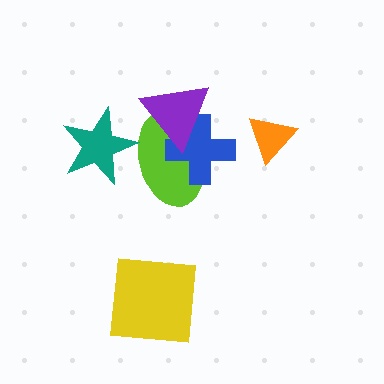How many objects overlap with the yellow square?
0 objects overlap with the yellow square.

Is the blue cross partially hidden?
Yes, it is partially covered by another shape.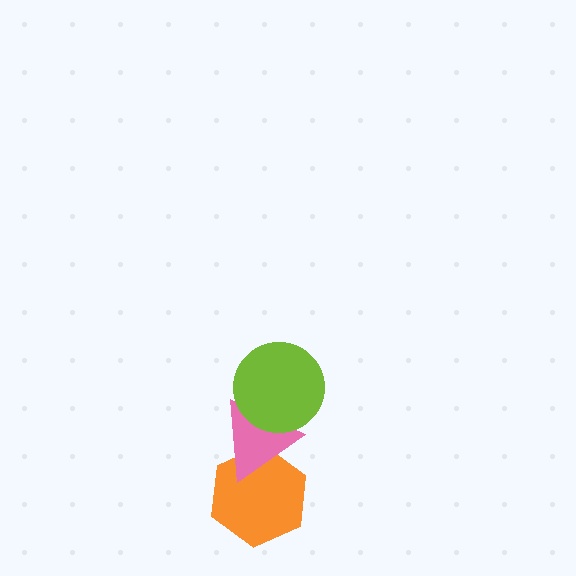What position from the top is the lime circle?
The lime circle is 1st from the top.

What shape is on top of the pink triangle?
The lime circle is on top of the pink triangle.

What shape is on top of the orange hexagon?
The pink triangle is on top of the orange hexagon.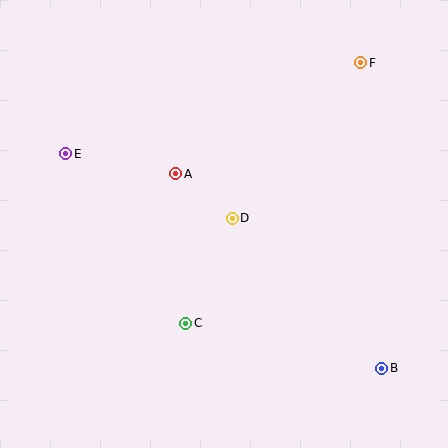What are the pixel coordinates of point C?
Point C is at (186, 323).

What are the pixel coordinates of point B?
Point B is at (382, 368).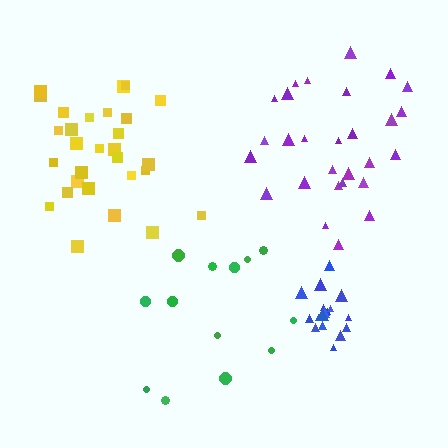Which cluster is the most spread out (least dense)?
Green.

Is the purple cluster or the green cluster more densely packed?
Purple.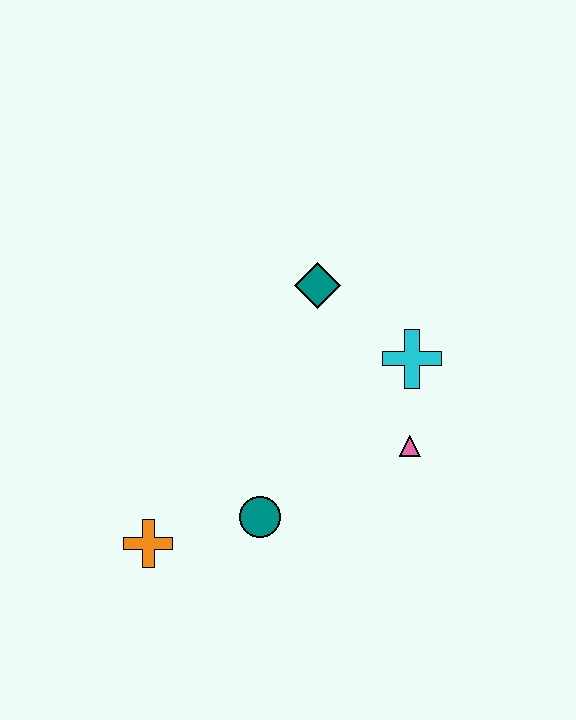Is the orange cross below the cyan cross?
Yes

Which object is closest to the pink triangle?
The cyan cross is closest to the pink triangle.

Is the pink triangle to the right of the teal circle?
Yes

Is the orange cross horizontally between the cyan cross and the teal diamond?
No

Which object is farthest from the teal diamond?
The orange cross is farthest from the teal diamond.